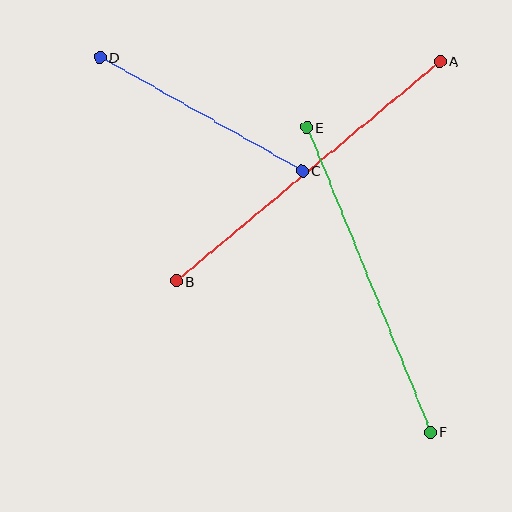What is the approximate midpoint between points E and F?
The midpoint is at approximately (368, 280) pixels.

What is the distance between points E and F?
The distance is approximately 329 pixels.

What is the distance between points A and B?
The distance is approximately 343 pixels.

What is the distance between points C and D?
The distance is approximately 232 pixels.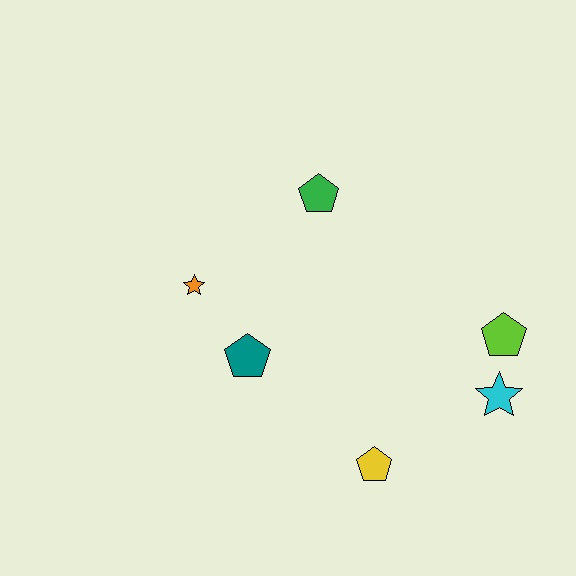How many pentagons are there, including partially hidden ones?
There are 4 pentagons.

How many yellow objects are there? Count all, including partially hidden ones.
There is 1 yellow object.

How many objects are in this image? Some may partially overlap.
There are 6 objects.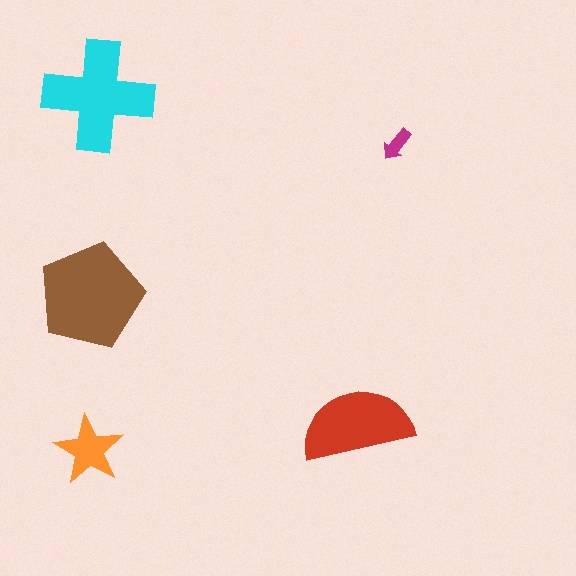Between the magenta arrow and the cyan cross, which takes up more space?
The cyan cross.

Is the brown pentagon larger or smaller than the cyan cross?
Larger.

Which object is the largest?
The brown pentagon.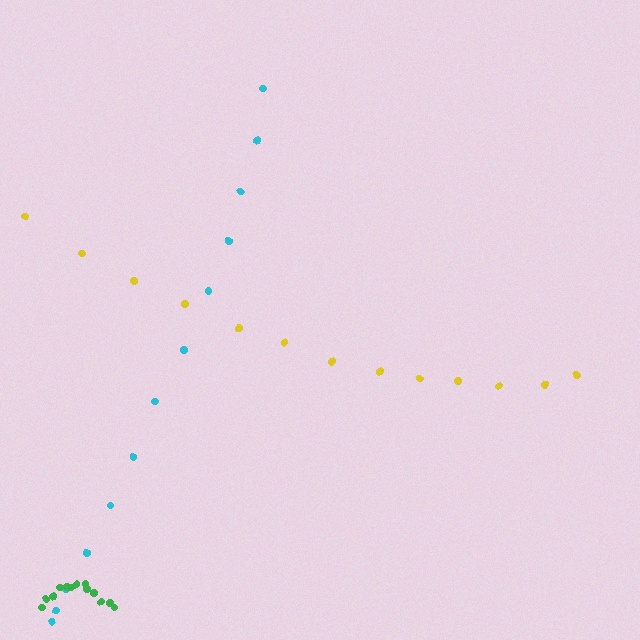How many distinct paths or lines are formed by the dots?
There are 3 distinct paths.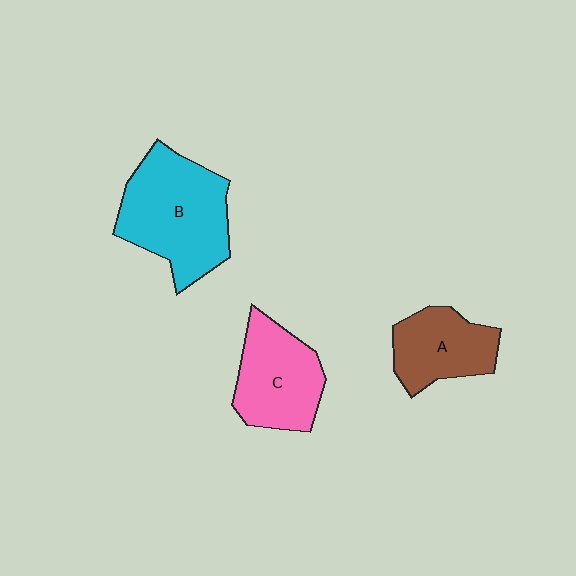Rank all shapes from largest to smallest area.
From largest to smallest: B (cyan), C (pink), A (brown).